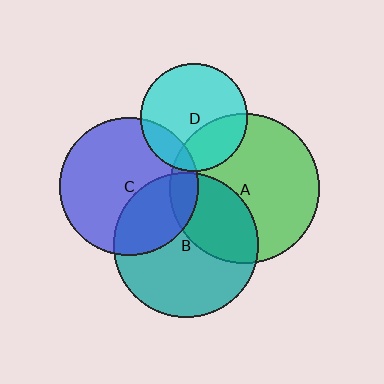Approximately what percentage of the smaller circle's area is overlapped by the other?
Approximately 35%.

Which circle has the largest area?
Circle A (green).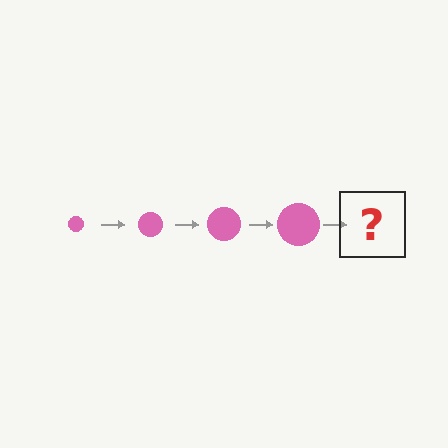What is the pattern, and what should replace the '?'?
The pattern is that the circle gets progressively larger each step. The '?' should be a pink circle, larger than the previous one.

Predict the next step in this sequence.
The next step is a pink circle, larger than the previous one.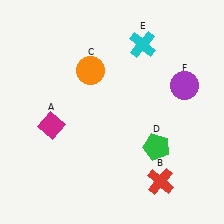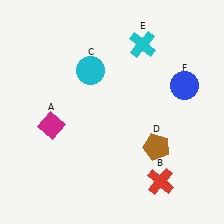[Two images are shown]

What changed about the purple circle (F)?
In Image 1, F is purple. In Image 2, it changed to blue.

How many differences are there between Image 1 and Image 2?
There are 3 differences between the two images.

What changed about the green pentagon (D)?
In Image 1, D is green. In Image 2, it changed to brown.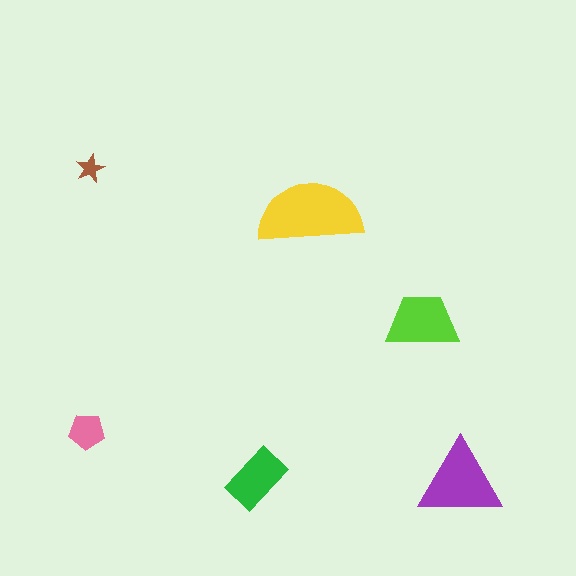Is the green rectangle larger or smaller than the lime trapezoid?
Smaller.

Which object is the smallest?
The brown star.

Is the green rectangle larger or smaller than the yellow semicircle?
Smaller.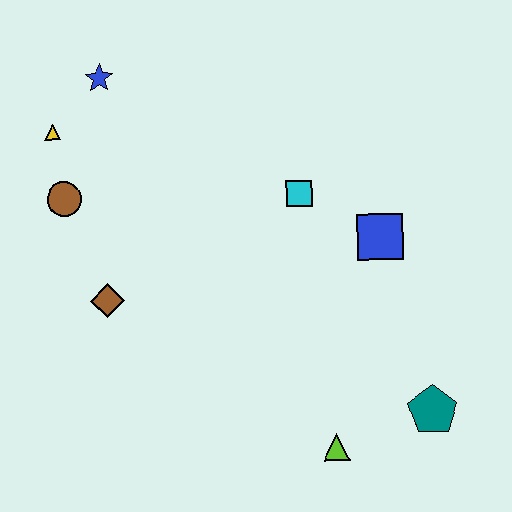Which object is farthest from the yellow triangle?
The teal pentagon is farthest from the yellow triangle.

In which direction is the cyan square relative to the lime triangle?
The cyan square is above the lime triangle.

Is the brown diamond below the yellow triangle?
Yes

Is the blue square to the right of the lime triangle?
Yes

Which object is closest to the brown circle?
The yellow triangle is closest to the brown circle.